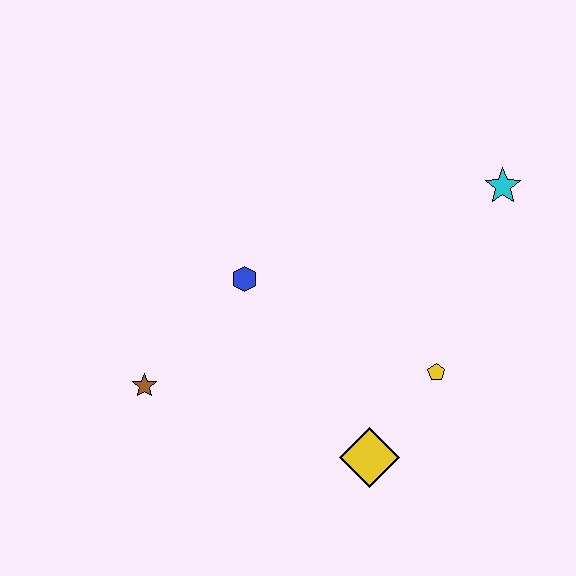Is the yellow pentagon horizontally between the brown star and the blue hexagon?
No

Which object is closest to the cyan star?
The yellow pentagon is closest to the cyan star.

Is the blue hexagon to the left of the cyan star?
Yes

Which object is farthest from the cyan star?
The brown star is farthest from the cyan star.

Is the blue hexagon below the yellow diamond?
No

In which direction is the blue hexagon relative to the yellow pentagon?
The blue hexagon is to the left of the yellow pentagon.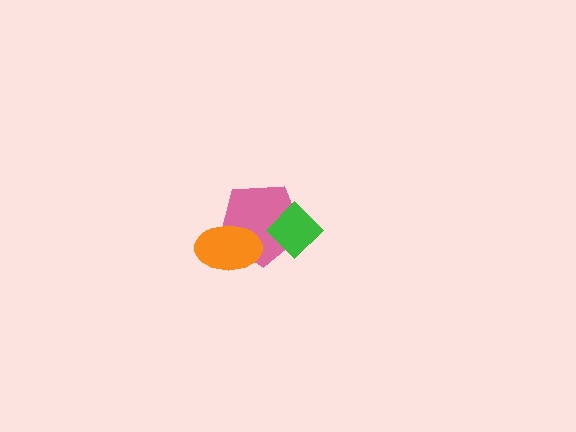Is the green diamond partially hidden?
No, no other shape covers it.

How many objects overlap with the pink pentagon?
2 objects overlap with the pink pentagon.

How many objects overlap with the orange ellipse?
1 object overlaps with the orange ellipse.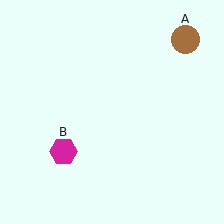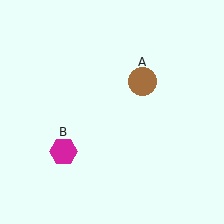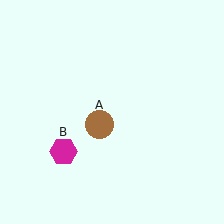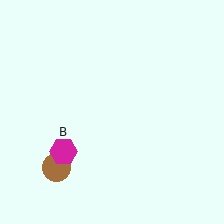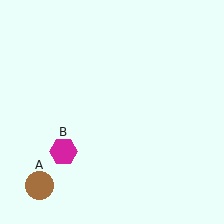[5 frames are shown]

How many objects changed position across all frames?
1 object changed position: brown circle (object A).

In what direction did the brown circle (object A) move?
The brown circle (object A) moved down and to the left.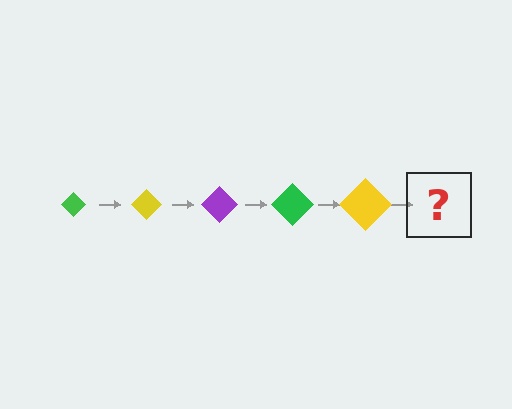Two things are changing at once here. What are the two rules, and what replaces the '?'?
The two rules are that the diamond grows larger each step and the color cycles through green, yellow, and purple. The '?' should be a purple diamond, larger than the previous one.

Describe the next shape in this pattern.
It should be a purple diamond, larger than the previous one.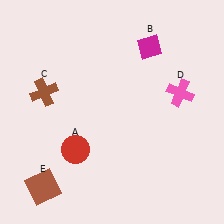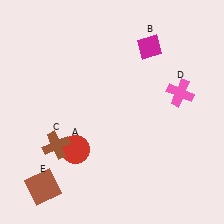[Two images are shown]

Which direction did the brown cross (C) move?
The brown cross (C) moved down.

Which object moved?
The brown cross (C) moved down.